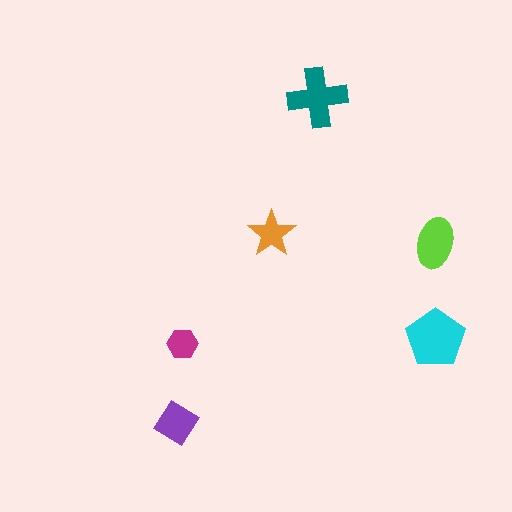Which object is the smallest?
The magenta hexagon.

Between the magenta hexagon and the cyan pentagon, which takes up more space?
The cyan pentagon.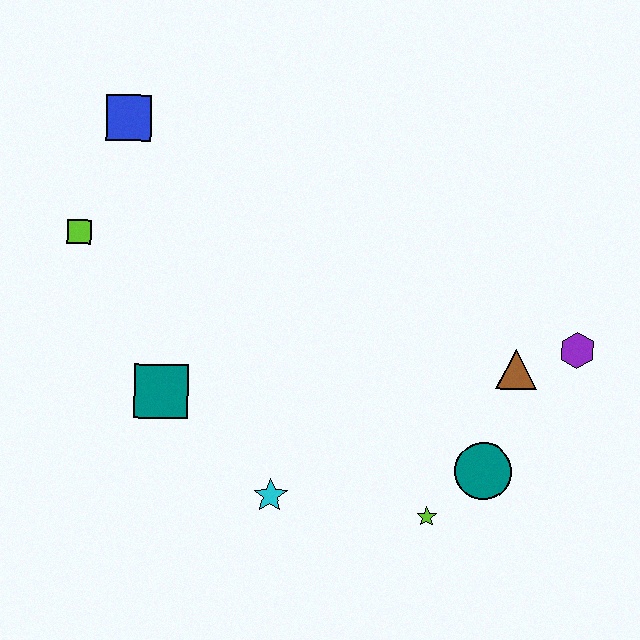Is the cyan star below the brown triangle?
Yes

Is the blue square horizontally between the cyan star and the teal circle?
No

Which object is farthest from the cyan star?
The blue square is farthest from the cyan star.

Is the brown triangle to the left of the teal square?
No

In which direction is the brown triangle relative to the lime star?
The brown triangle is above the lime star.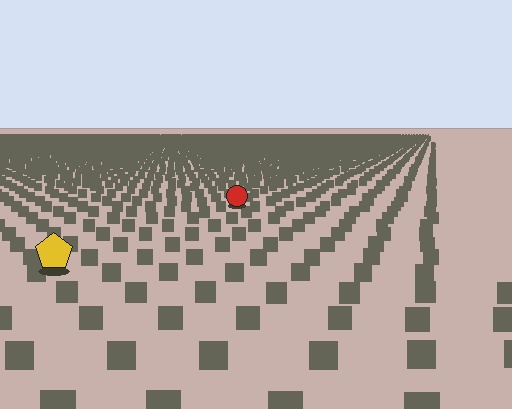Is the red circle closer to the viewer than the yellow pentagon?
No. The yellow pentagon is closer — you can tell from the texture gradient: the ground texture is coarser near it.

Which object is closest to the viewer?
The yellow pentagon is closest. The texture marks near it are larger and more spread out.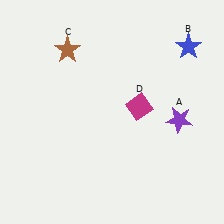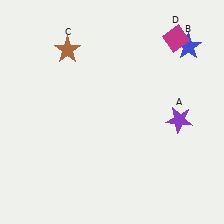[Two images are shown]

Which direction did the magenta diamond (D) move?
The magenta diamond (D) moved up.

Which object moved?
The magenta diamond (D) moved up.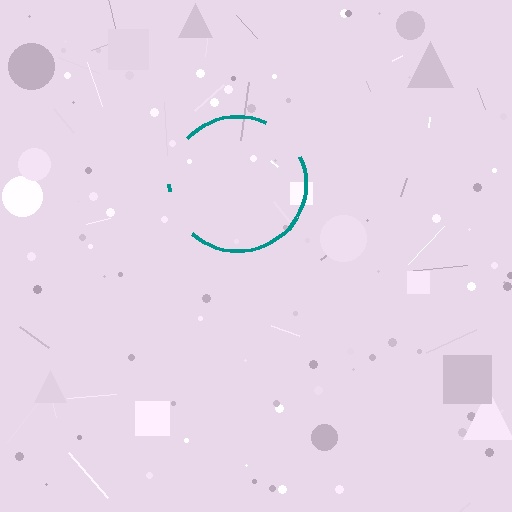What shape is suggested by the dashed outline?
The dashed outline suggests a circle.